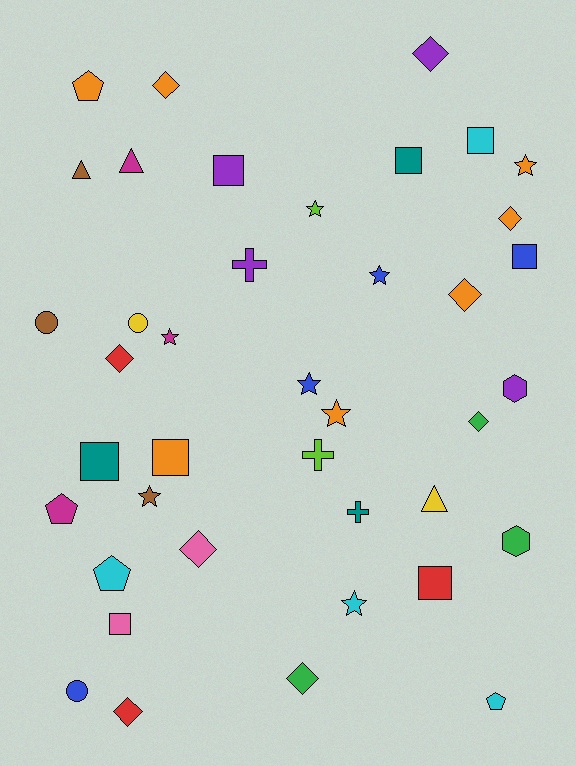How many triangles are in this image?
There are 3 triangles.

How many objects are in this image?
There are 40 objects.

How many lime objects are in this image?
There are 2 lime objects.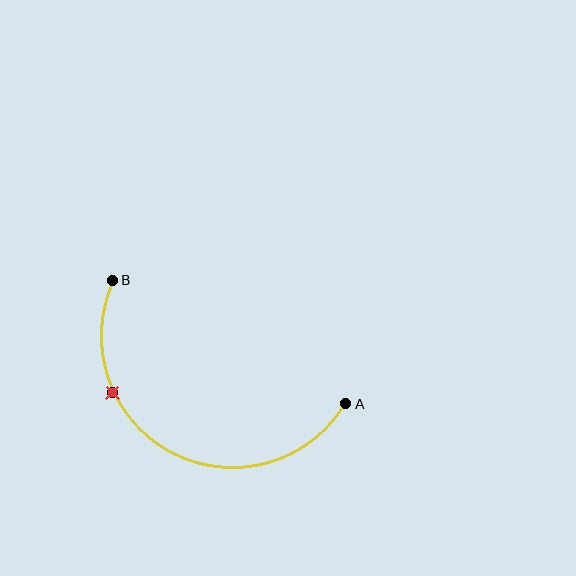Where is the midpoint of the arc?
The arc midpoint is the point on the curve farthest from the straight line joining A and B. It sits below that line.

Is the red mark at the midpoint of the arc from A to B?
No. The red mark lies on the arc but is closer to endpoint B. The arc midpoint would be at the point on the curve equidistant along the arc from both A and B.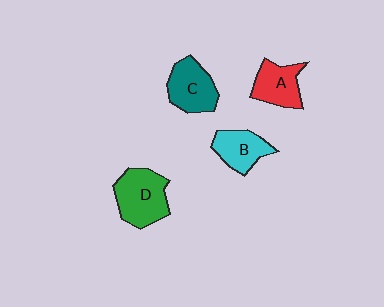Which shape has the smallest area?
Shape B (cyan).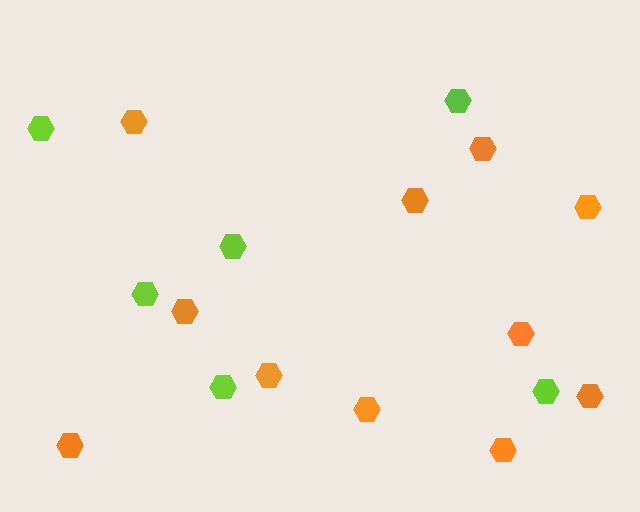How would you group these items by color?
There are 2 groups: one group of orange hexagons (11) and one group of lime hexagons (6).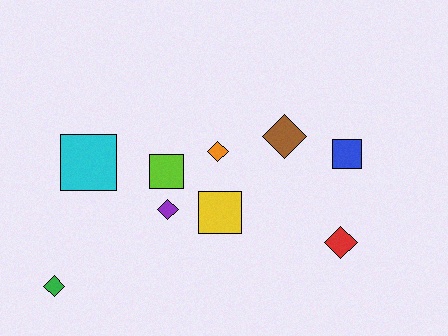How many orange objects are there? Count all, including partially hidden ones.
There is 1 orange object.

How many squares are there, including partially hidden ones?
There are 4 squares.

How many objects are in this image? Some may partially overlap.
There are 9 objects.